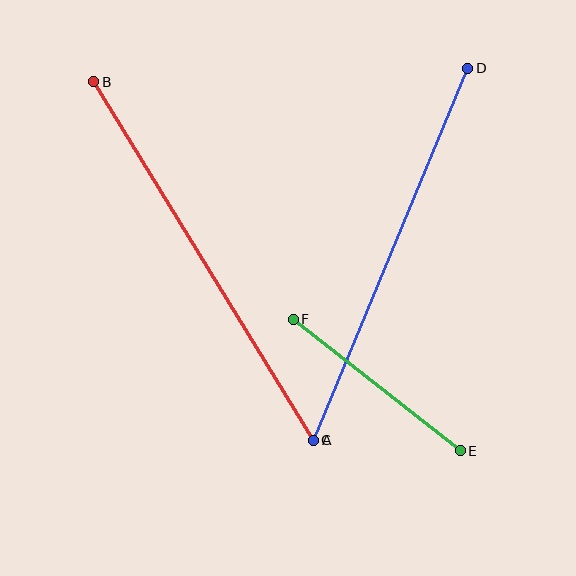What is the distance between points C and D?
The distance is approximately 403 pixels.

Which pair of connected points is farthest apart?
Points A and B are farthest apart.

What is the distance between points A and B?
The distance is approximately 420 pixels.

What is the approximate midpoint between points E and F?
The midpoint is at approximately (377, 385) pixels.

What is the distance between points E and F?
The distance is approximately 213 pixels.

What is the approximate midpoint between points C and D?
The midpoint is at approximately (390, 254) pixels.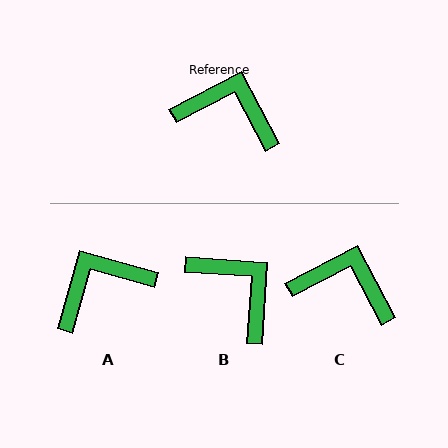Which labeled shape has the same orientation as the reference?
C.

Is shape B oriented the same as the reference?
No, it is off by about 31 degrees.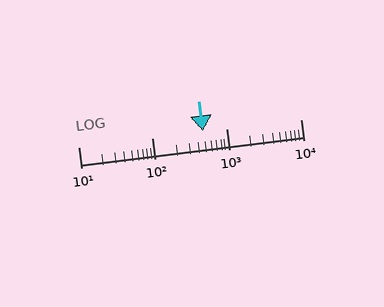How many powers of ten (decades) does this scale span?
The scale spans 3 decades, from 10 to 10000.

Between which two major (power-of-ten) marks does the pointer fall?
The pointer is between 100 and 1000.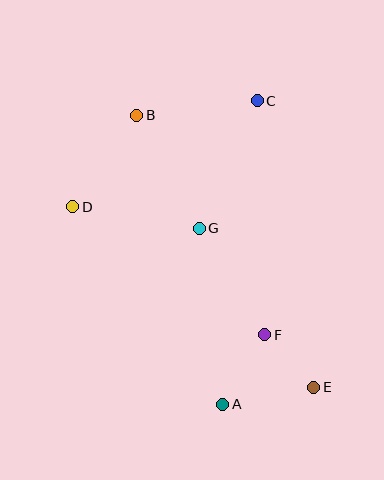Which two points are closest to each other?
Points E and F are closest to each other.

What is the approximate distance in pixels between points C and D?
The distance between C and D is approximately 213 pixels.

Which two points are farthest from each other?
Points B and E are farthest from each other.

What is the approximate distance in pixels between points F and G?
The distance between F and G is approximately 125 pixels.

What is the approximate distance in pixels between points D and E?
The distance between D and E is approximately 302 pixels.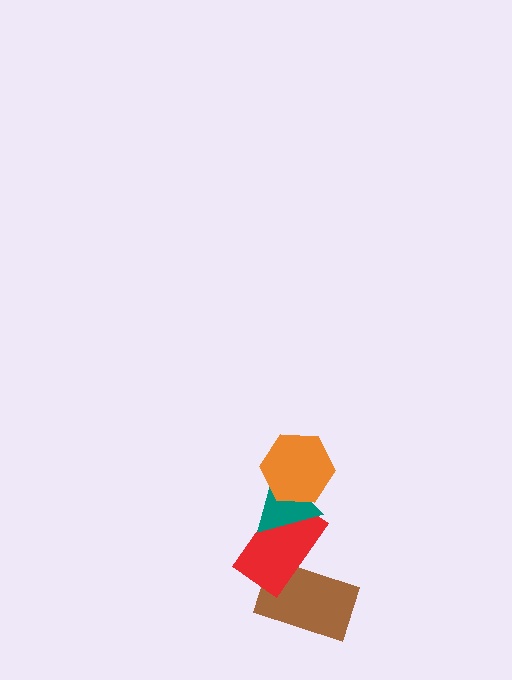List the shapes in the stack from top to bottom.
From top to bottom: the orange hexagon, the teal triangle, the red rectangle, the brown rectangle.